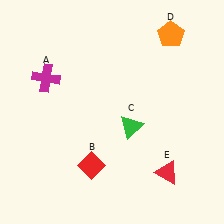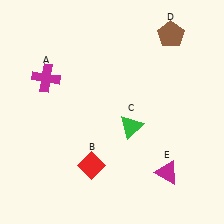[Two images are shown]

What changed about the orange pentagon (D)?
In Image 1, D is orange. In Image 2, it changed to brown.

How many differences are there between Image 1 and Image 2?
There are 2 differences between the two images.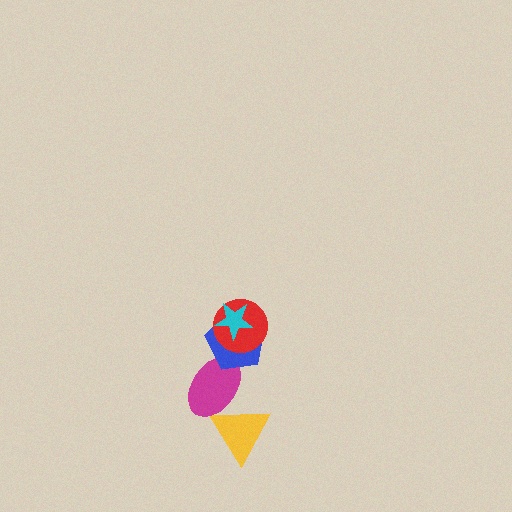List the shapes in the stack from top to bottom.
From top to bottom: the cyan star, the red circle, the blue pentagon, the magenta ellipse, the yellow triangle.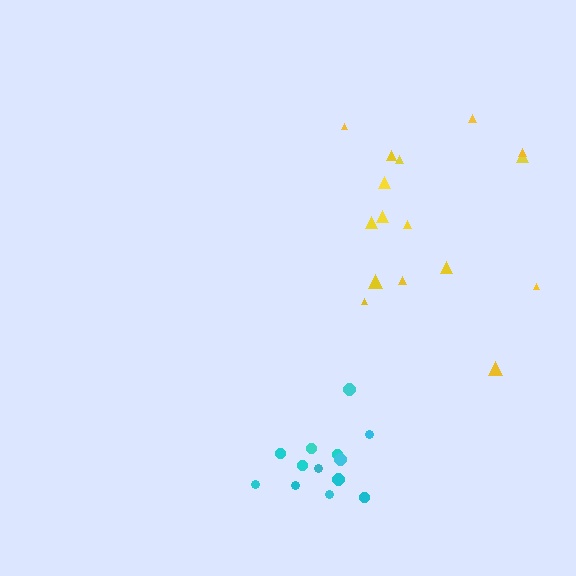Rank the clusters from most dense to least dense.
cyan, yellow.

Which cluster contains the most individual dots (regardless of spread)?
Yellow (16).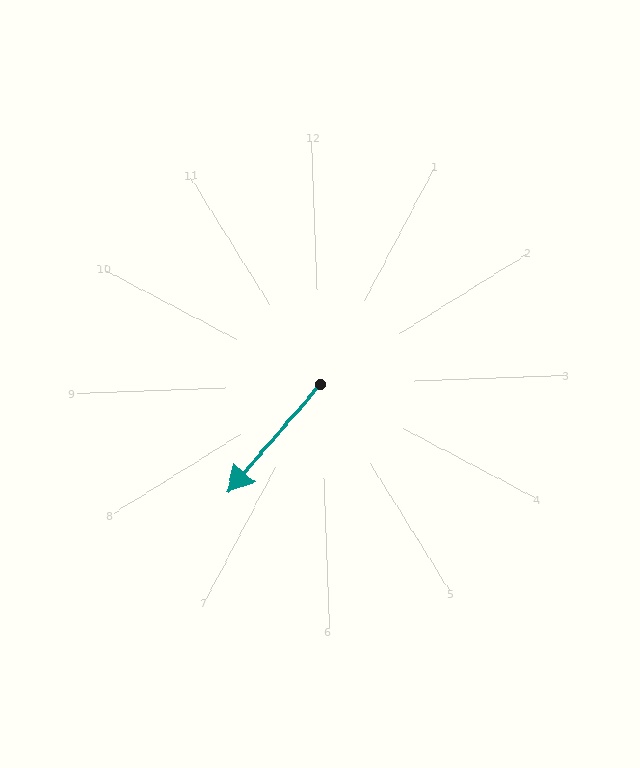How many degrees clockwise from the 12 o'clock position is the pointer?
Approximately 223 degrees.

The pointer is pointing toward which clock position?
Roughly 7 o'clock.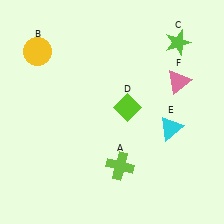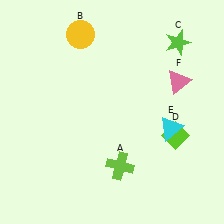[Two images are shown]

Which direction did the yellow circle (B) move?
The yellow circle (B) moved right.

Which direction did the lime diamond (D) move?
The lime diamond (D) moved right.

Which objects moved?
The objects that moved are: the yellow circle (B), the lime diamond (D).